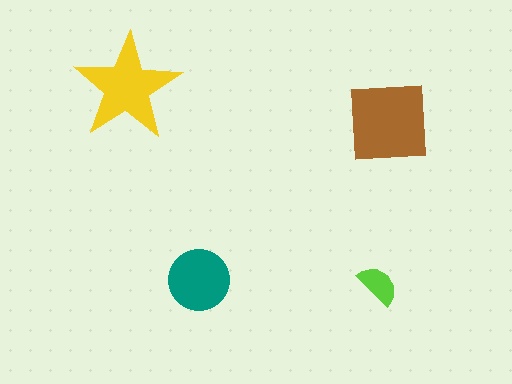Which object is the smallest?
The lime semicircle.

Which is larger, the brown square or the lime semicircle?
The brown square.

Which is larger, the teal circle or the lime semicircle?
The teal circle.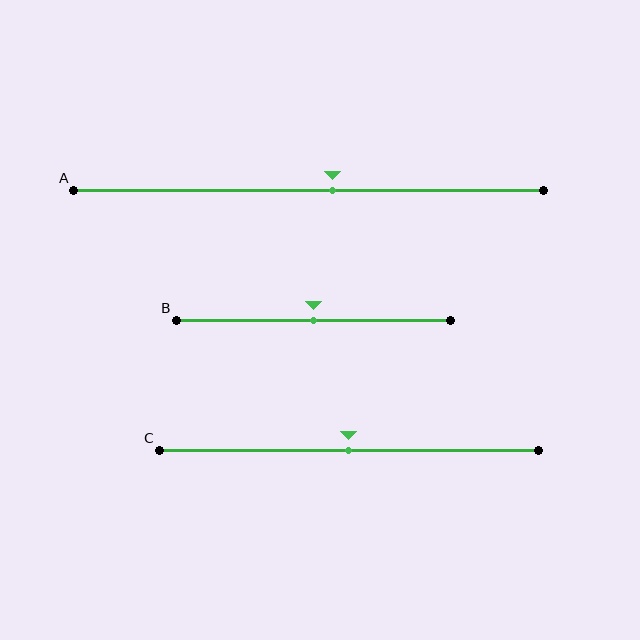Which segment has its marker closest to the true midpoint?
Segment B has its marker closest to the true midpoint.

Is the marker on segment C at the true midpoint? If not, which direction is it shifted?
Yes, the marker on segment C is at the true midpoint.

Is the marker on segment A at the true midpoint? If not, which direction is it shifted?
No, the marker on segment A is shifted to the right by about 5% of the segment length.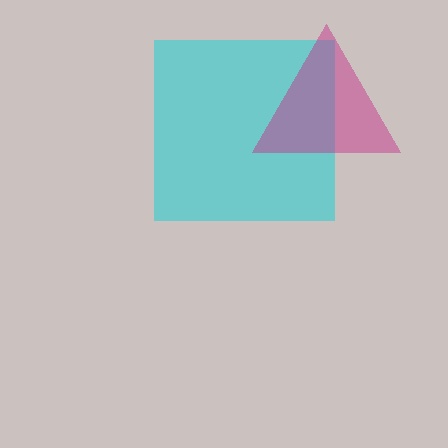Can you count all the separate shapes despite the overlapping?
Yes, there are 2 separate shapes.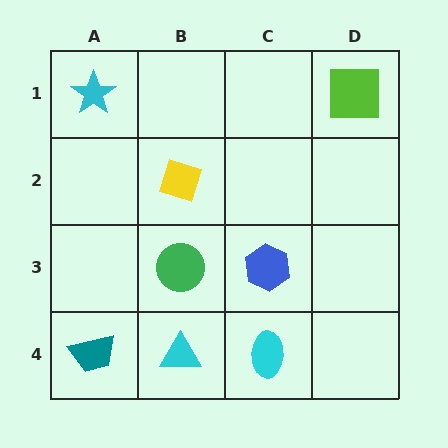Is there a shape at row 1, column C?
No, that cell is empty.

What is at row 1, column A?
A cyan star.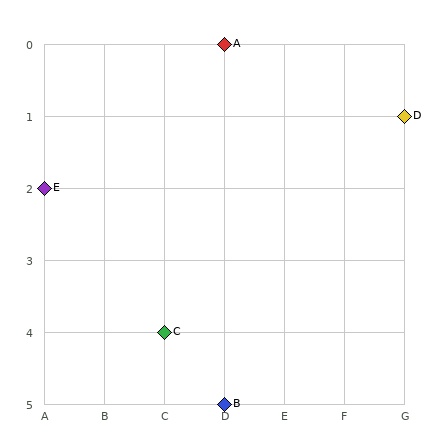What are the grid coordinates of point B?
Point B is at grid coordinates (D, 5).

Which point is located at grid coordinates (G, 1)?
Point D is at (G, 1).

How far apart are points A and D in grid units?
Points A and D are 3 columns and 1 row apart (about 3.2 grid units diagonally).